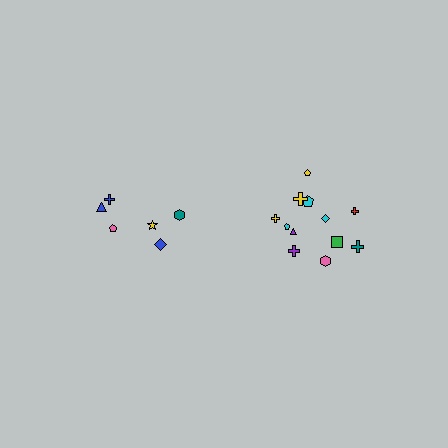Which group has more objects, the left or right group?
The right group.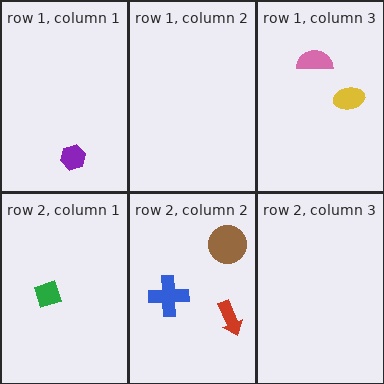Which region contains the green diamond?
The row 2, column 1 region.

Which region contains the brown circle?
The row 2, column 2 region.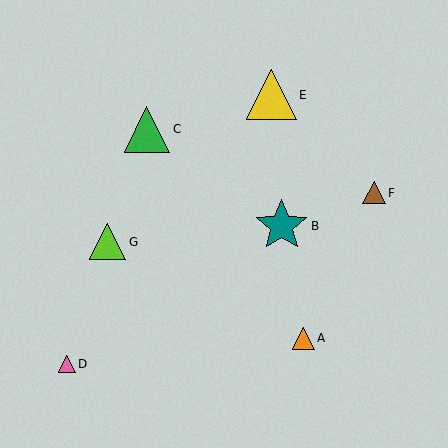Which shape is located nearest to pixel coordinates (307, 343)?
The orange triangle (labeled A) at (303, 338) is nearest to that location.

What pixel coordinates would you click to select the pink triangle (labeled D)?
Click at (67, 364) to select the pink triangle D.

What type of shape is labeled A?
Shape A is an orange triangle.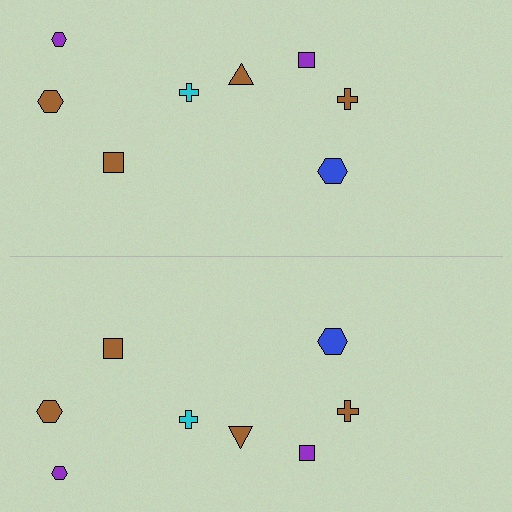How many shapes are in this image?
There are 16 shapes in this image.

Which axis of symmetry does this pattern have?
The pattern has a horizontal axis of symmetry running through the center of the image.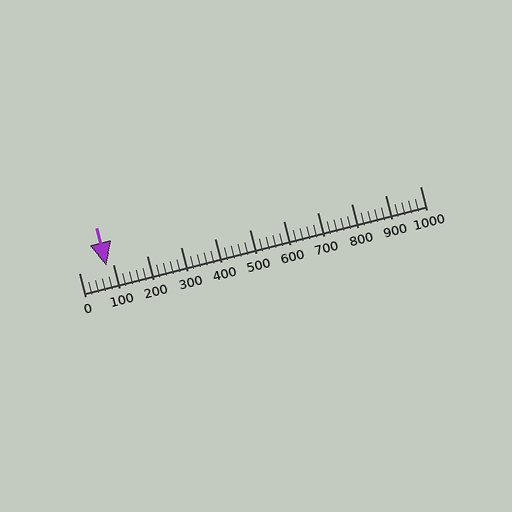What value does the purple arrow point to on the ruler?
The purple arrow points to approximately 80.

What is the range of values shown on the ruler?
The ruler shows values from 0 to 1000.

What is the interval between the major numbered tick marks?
The major tick marks are spaced 100 units apart.